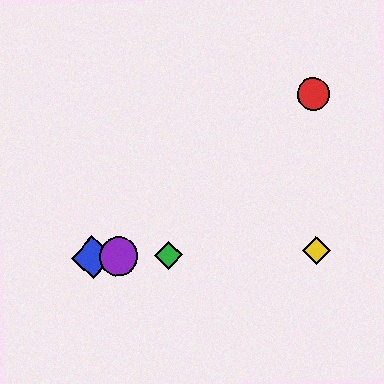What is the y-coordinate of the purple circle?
The purple circle is at y≈256.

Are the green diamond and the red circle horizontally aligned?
No, the green diamond is at y≈255 and the red circle is at y≈94.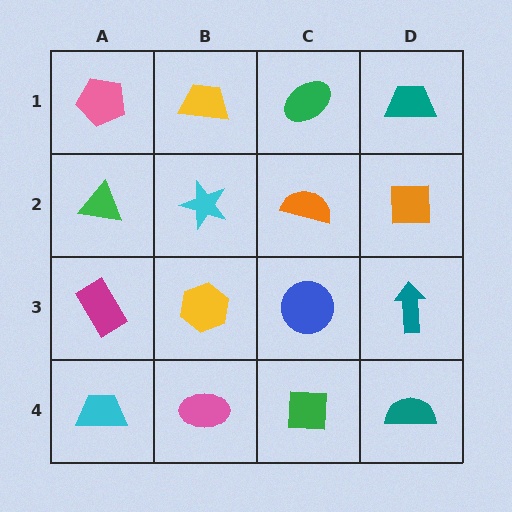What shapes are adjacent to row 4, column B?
A yellow hexagon (row 3, column B), a cyan trapezoid (row 4, column A), a green square (row 4, column C).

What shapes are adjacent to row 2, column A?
A pink pentagon (row 1, column A), a magenta rectangle (row 3, column A), a cyan star (row 2, column B).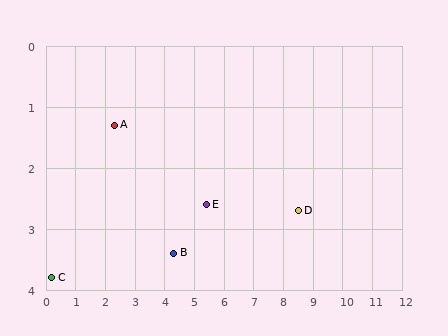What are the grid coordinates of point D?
Point D is at approximately (8.5, 2.7).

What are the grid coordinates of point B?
Point B is at approximately (4.3, 3.4).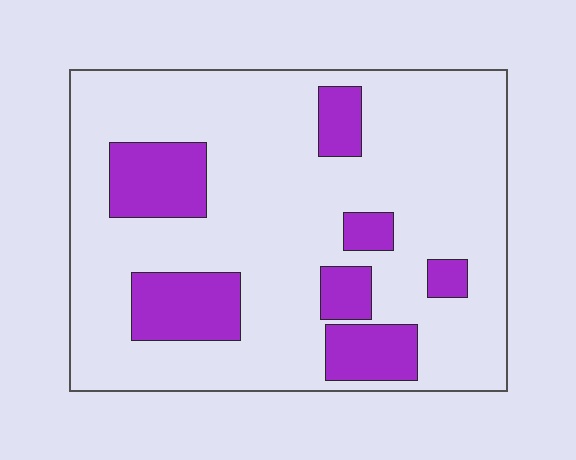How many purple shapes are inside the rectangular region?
7.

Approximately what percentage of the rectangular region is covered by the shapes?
Approximately 20%.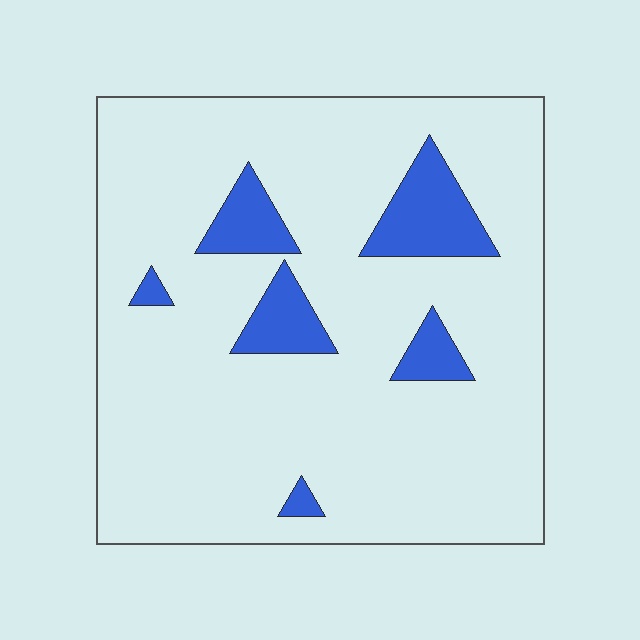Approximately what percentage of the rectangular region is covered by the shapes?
Approximately 10%.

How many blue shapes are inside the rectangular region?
6.